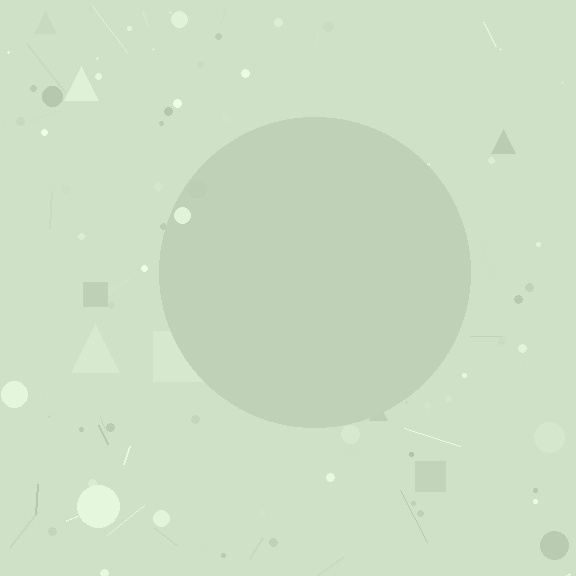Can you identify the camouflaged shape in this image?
The camouflaged shape is a circle.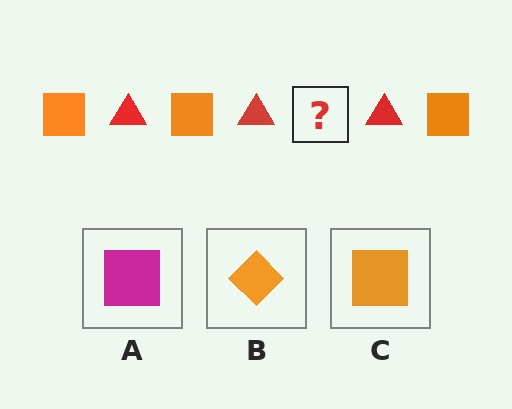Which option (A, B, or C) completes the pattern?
C.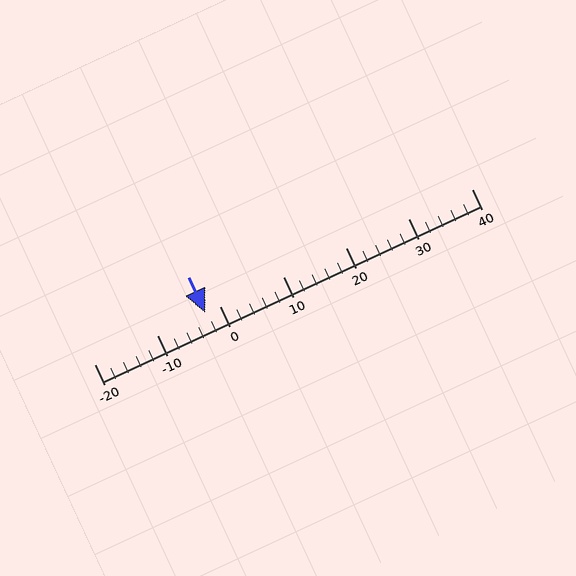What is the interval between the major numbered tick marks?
The major tick marks are spaced 10 units apart.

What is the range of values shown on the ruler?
The ruler shows values from -20 to 40.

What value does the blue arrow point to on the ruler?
The blue arrow points to approximately -2.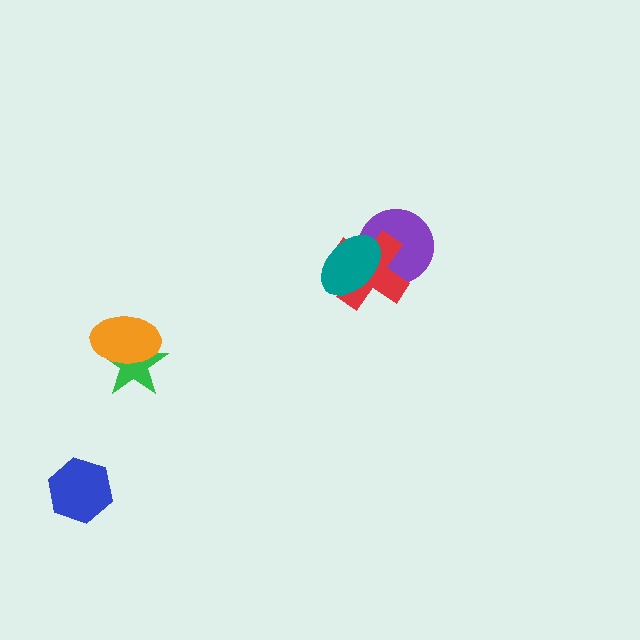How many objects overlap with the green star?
1 object overlaps with the green star.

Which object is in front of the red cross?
The teal ellipse is in front of the red cross.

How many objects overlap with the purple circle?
2 objects overlap with the purple circle.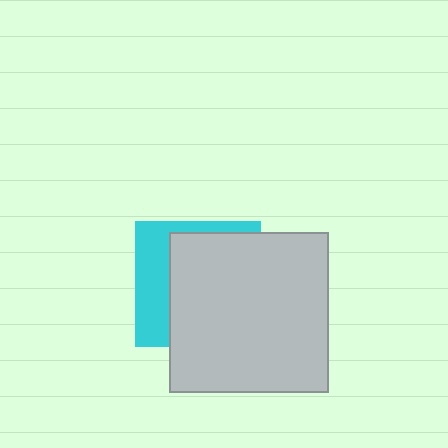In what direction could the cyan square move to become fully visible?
The cyan square could move left. That would shift it out from behind the light gray square entirely.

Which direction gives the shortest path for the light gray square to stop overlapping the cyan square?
Moving right gives the shortest separation.